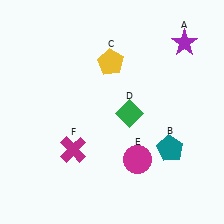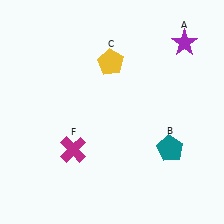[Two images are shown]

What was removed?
The green diamond (D), the magenta circle (E) were removed in Image 2.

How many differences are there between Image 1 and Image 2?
There are 2 differences between the two images.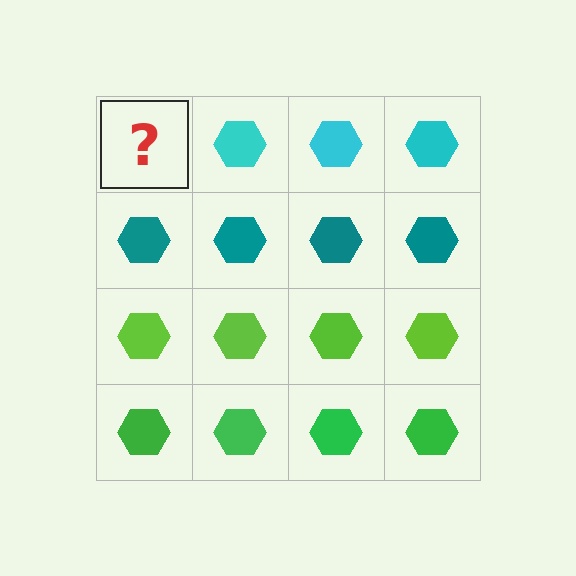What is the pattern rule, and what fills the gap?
The rule is that each row has a consistent color. The gap should be filled with a cyan hexagon.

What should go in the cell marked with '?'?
The missing cell should contain a cyan hexagon.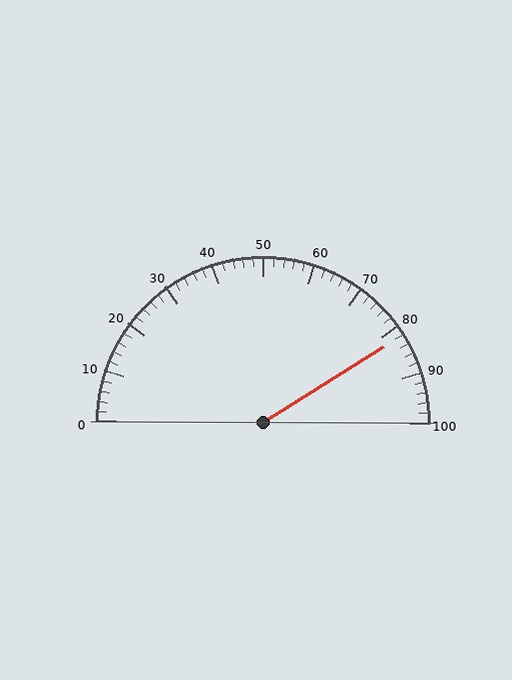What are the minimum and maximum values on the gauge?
The gauge ranges from 0 to 100.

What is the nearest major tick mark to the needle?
The nearest major tick mark is 80.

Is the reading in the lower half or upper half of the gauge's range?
The reading is in the upper half of the range (0 to 100).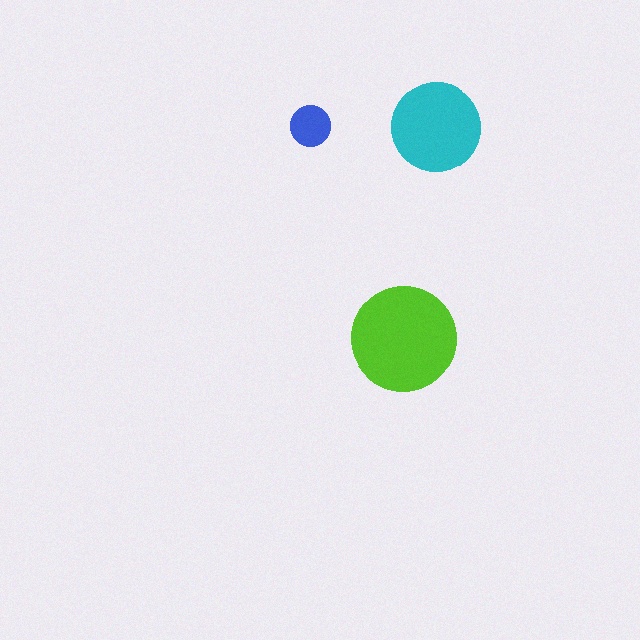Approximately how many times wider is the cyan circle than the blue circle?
About 2 times wider.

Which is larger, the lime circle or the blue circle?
The lime one.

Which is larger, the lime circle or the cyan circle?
The lime one.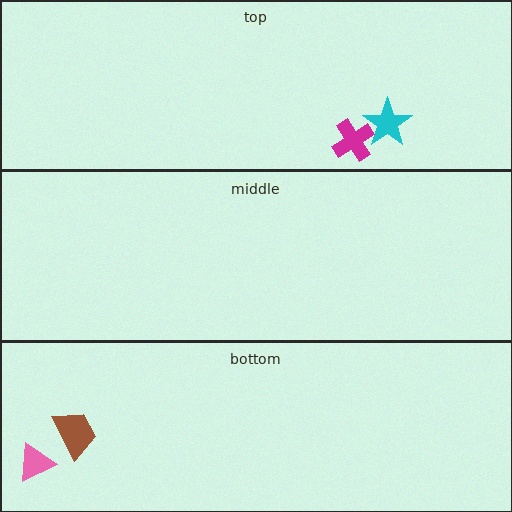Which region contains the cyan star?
The top region.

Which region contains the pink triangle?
The bottom region.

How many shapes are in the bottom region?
2.